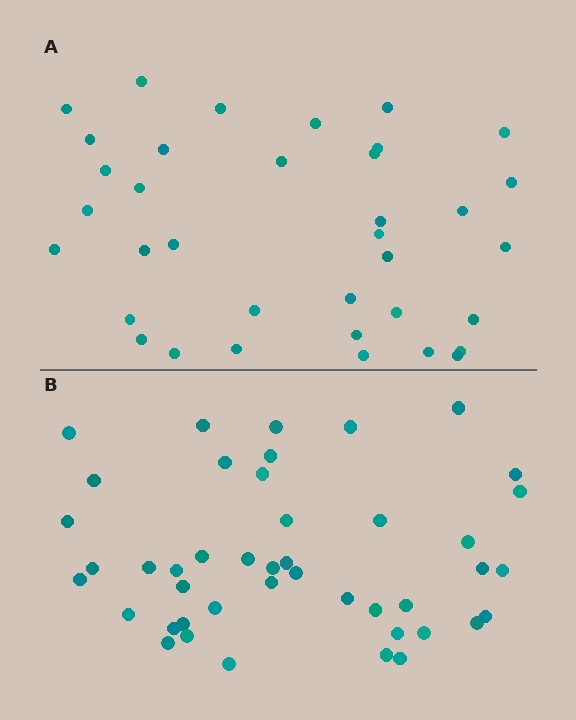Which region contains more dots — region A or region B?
Region B (the bottom region) has more dots.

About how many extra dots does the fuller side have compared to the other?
Region B has roughly 8 or so more dots than region A.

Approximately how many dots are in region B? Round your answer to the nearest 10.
About 40 dots. (The exact count is 44, which rounds to 40.)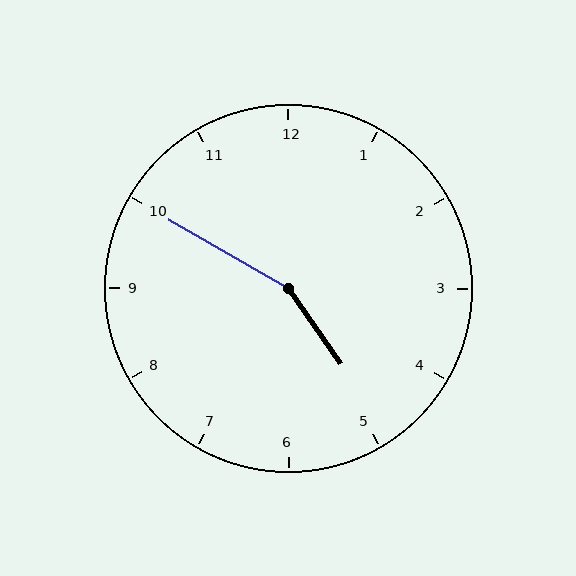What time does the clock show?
4:50.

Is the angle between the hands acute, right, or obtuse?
It is obtuse.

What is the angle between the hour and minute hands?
Approximately 155 degrees.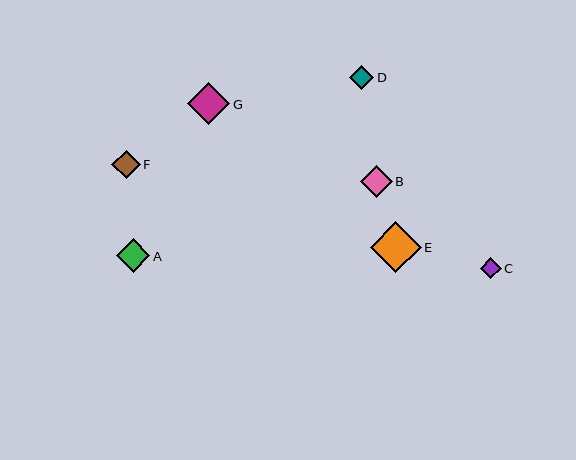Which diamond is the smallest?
Diamond C is the smallest with a size of approximately 21 pixels.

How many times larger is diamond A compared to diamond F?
Diamond A is approximately 1.2 times the size of diamond F.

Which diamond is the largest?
Diamond E is the largest with a size of approximately 51 pixels.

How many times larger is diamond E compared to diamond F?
Diamond E is approximately 1.8 times the size of diamond F.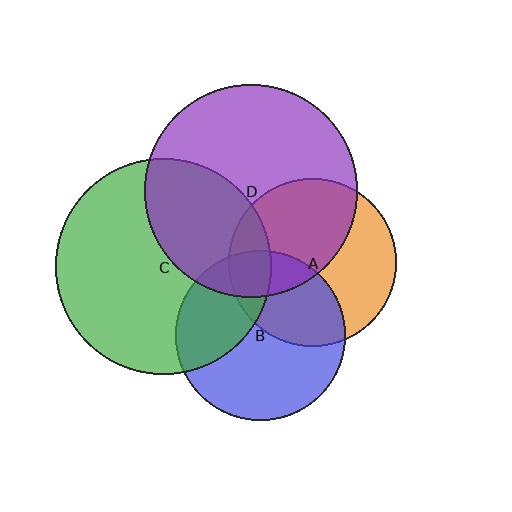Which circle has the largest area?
Circle C (green).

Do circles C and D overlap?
Yes.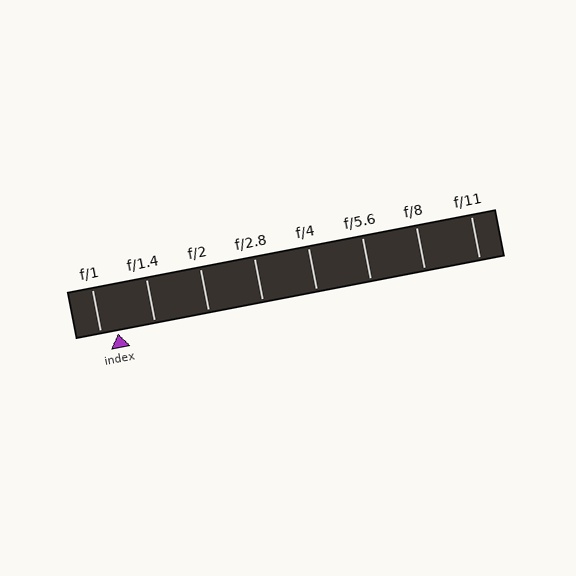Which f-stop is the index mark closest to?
The index mark is closest to f/1.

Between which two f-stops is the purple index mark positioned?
The index mark is between f/1 and f/1.4.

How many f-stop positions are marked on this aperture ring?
There are 8 f-stop positions marked.